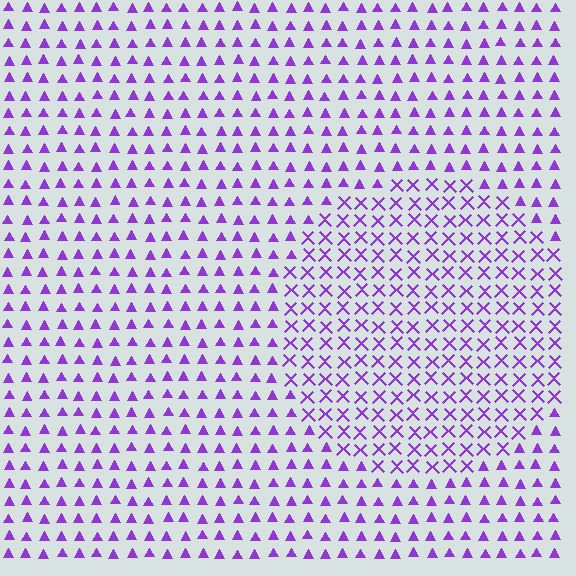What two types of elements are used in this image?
The image uses X marks inside the circle region and triangles outside it.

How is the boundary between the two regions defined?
The boundary is defined by a change in element shape: X marks inside vs. triangles outside. All elements share the same color and spacing.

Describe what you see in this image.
The image is filled with small purple elements arranged in a uniform grid. A circle-shaped region contains X marks, while the surrounding area contains triangles. The boundary is defined purely by the change in element shape.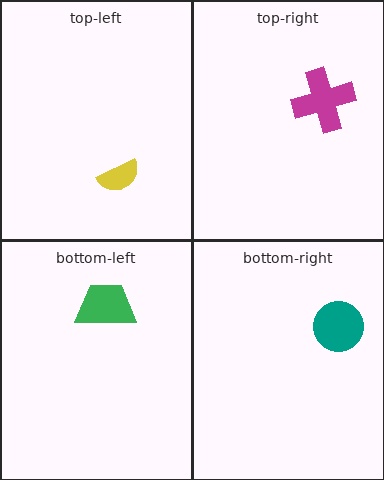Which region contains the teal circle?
The bottom-right region.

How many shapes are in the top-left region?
1.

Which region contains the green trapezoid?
The bottom-left region.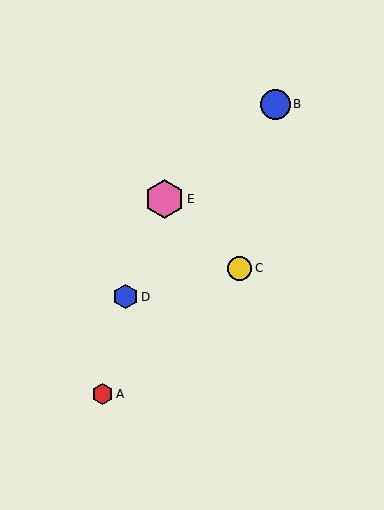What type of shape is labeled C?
Shape C is a yellow circle.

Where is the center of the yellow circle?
The center of the yellow circle is at (240, 268).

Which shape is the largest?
The pink hexagon (labeled E) is the largest.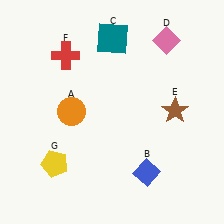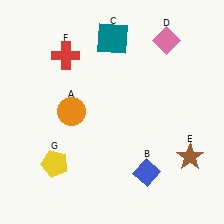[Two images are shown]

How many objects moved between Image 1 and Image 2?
1 object moved between the two images.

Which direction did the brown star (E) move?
The brown star (E) moved down.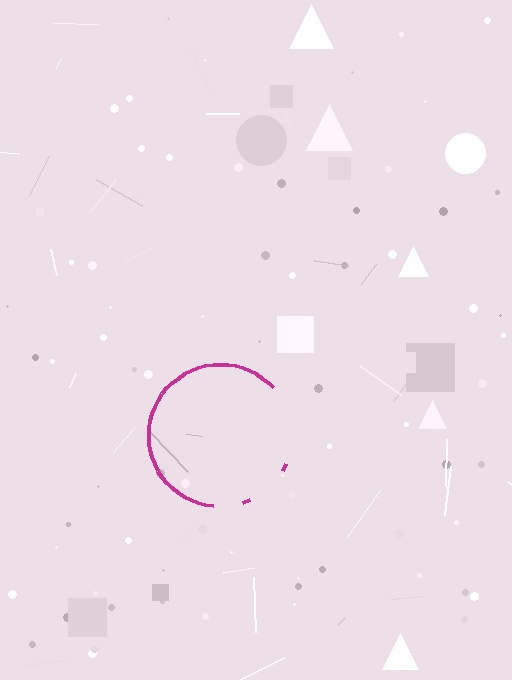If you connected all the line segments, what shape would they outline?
They would outline a circle.